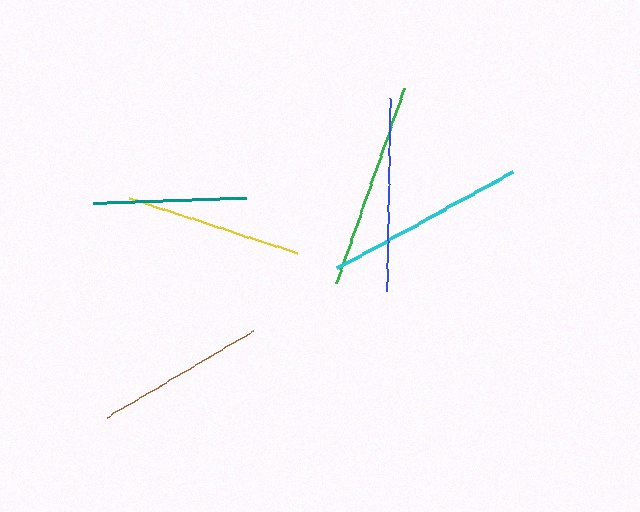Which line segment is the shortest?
The teal line is the shortest at approximately 153 pixels.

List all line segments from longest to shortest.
From longest to shortest: green, cyan, blue, yellow, brown, teal.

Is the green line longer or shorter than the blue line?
The green line is longer than the blue line.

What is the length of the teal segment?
The teal segment is approximately 153 pixels long.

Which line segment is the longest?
The green line is the longest at approximately 207 pixels.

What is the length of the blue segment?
The blue segment is approximately 193 pixels long.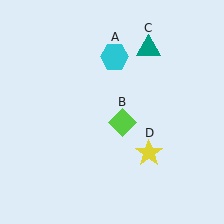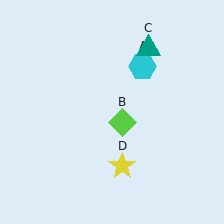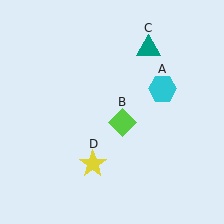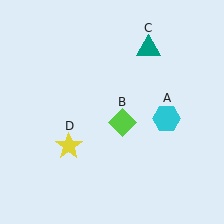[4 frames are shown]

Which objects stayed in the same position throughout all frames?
Lime diamond (object B) and teal triangle (object C) remained stationary.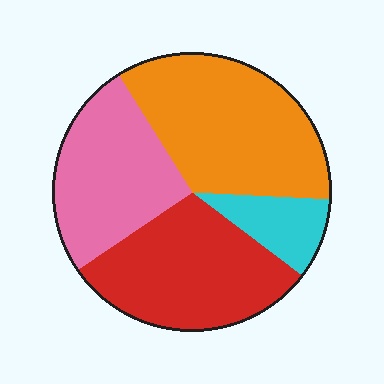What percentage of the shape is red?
Red covers 30% of the shape.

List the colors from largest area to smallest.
From largest to smallest: orange, red, pink, cyan.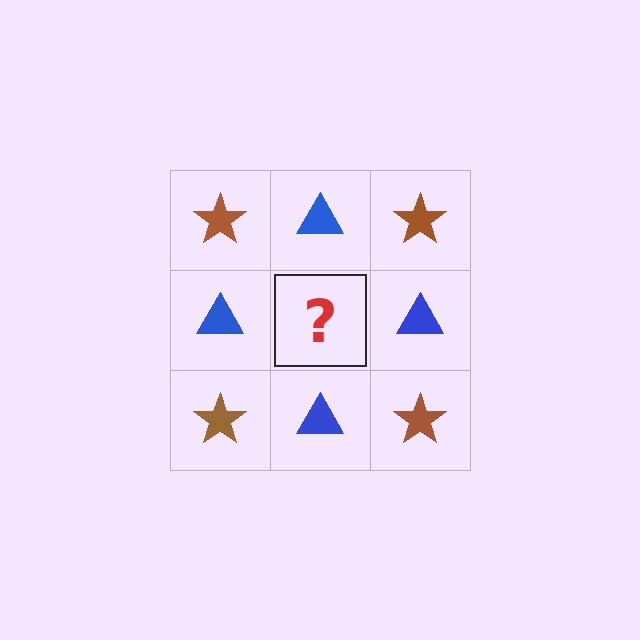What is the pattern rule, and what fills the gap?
The rule is that it alternates brown star and blue triangle in a checkerboard pattern. The gap should be filled with a brown star.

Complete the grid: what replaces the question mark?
The question mark should be replaced with a brown star.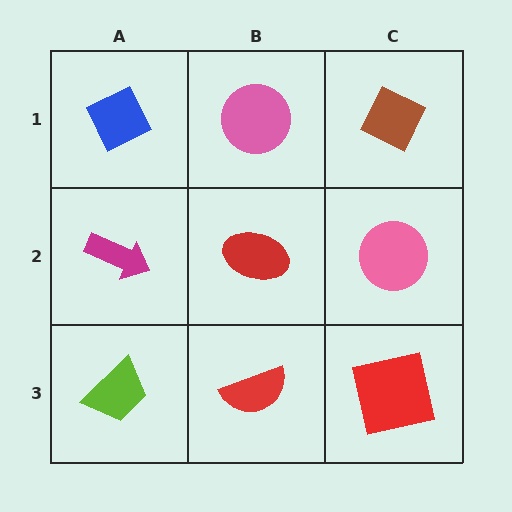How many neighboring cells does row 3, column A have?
2.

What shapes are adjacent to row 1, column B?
A red ellipse (row 2, column B), a blue diamond (row 1, column A), a brown diamond (row 1, column C).